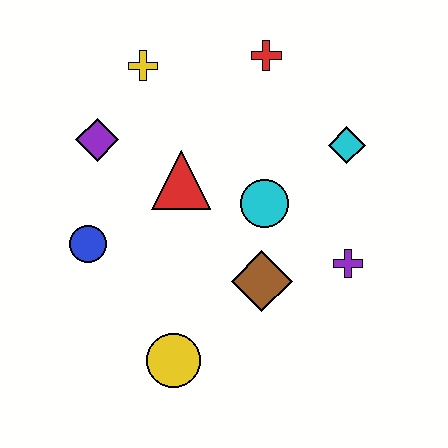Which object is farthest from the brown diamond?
The yellow cross is farthest from the brown diamond.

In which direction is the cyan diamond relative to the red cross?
The cyan diamond is below the red cross.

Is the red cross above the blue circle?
Yes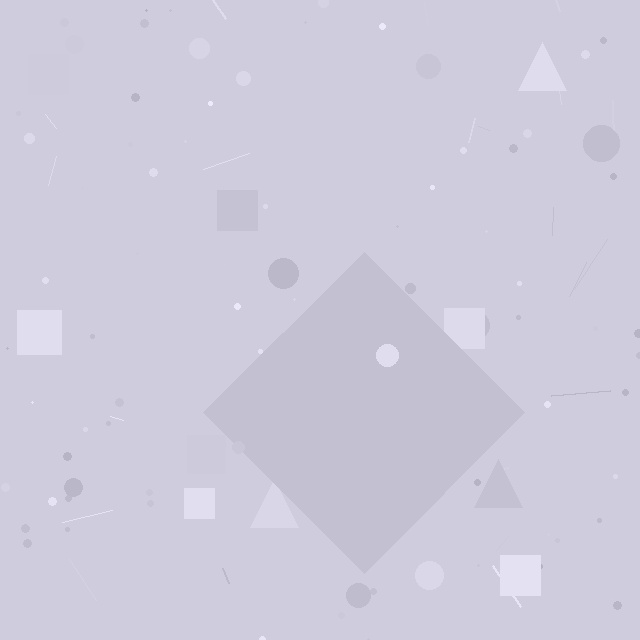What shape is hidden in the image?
A diamond is hidden in the image.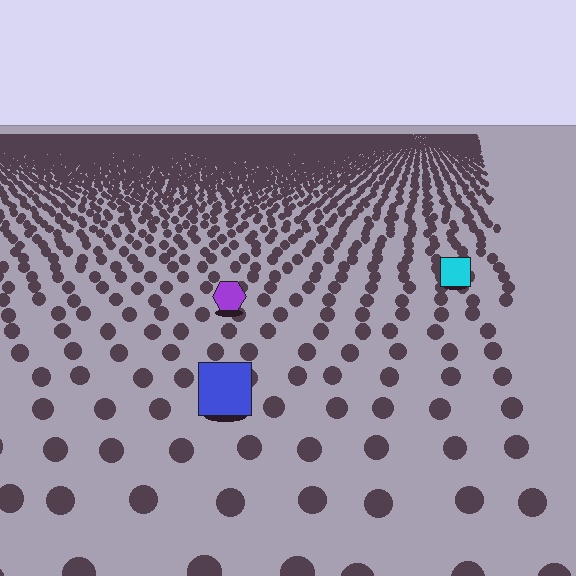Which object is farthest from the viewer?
The cyan square is farthest from the viewer. It appears smaller and the ground texture around it is denser.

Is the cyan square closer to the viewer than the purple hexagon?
No. The purple hexagon is closer — you can tell from the texture gradient: the ground texture is coarser near it.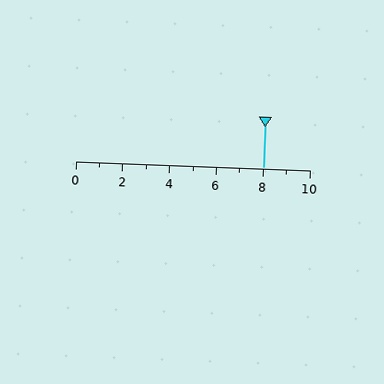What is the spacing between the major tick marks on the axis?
The major ticks are spaced 2 apart.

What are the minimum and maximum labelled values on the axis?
The axis runs from 0 to 10.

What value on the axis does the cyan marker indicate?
The marker indicates approximately 8.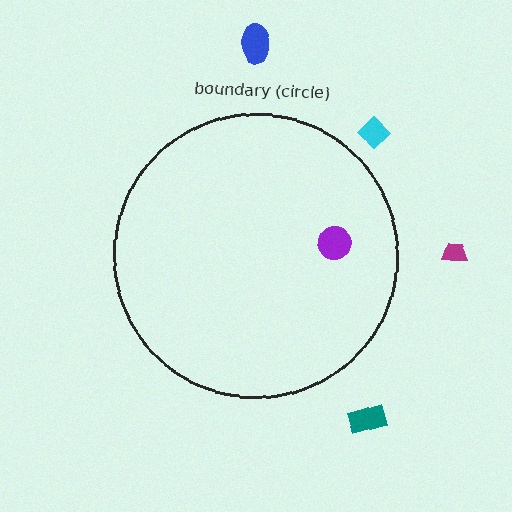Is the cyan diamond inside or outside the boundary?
Outside.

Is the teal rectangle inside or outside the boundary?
Outside.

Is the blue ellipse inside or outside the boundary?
Outside.